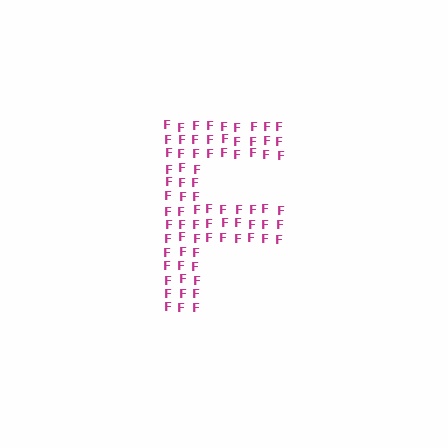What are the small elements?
The small elements are letter F's.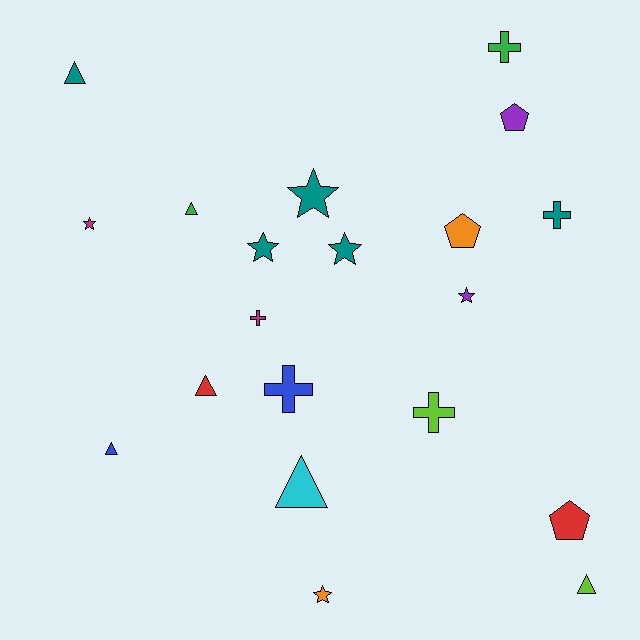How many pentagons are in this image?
There are 3 pentagons.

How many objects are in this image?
There are 20 objects.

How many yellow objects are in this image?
There are no yellow objects.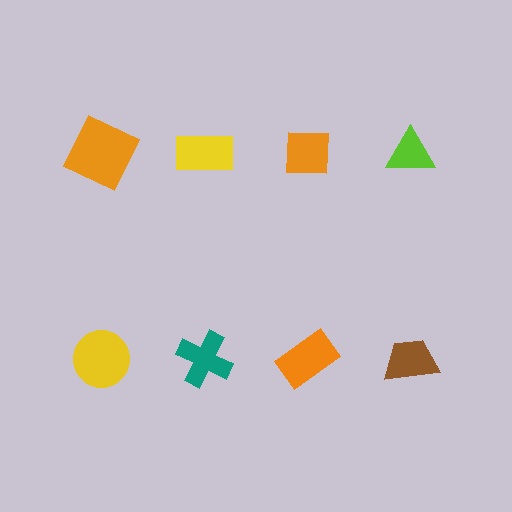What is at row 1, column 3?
An orange square.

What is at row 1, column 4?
A lime triangle.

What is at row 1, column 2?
A yellow rectangle.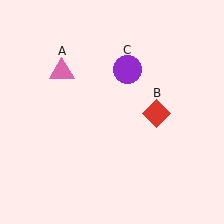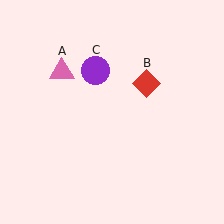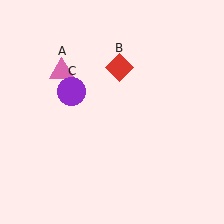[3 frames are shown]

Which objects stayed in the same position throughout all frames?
Pink triangle (object A) remained stationary.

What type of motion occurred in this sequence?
The red diamond (object B), purple circle (object C) rotated counterclockwise around the center of the scene.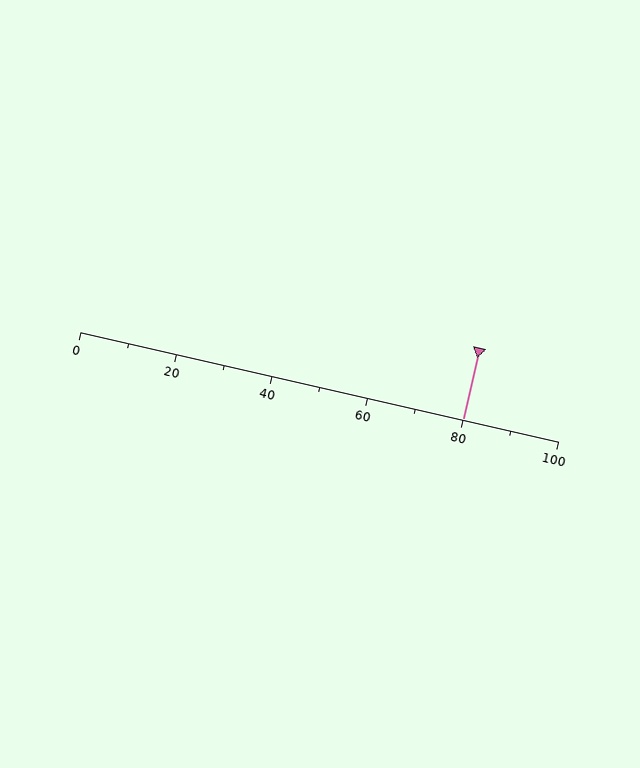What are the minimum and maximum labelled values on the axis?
The axis runs from 0 to 100.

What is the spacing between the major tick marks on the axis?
The major ticks are spaced 20 apart.